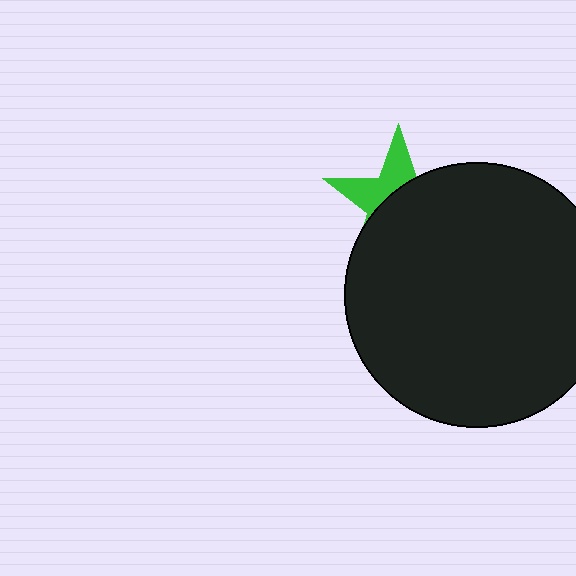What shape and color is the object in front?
The object in front is a black circle.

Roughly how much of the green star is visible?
A small part of it is visible (roughly 36%).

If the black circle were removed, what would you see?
You would see the complete green star.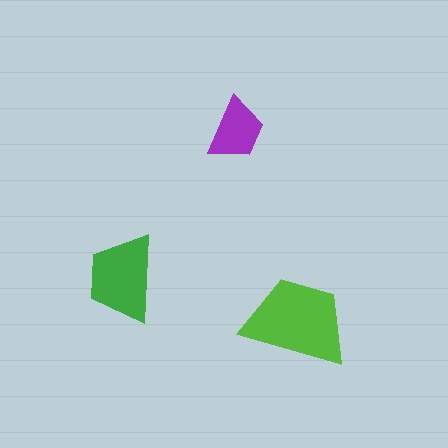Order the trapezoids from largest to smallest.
the lime one, the green one, the purple one.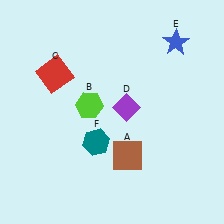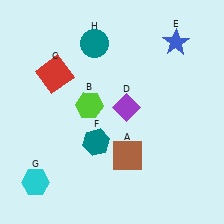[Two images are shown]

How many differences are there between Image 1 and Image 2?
There are 2 differences between the two images.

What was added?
A cyan hexagon (G), a teal circle (H) were added in Image 2.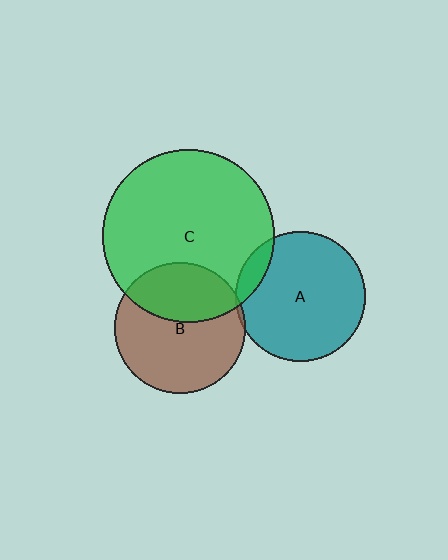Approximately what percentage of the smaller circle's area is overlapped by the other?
Approximately 10%.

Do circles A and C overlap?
Yes.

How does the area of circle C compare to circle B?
Approximately 1.7 times.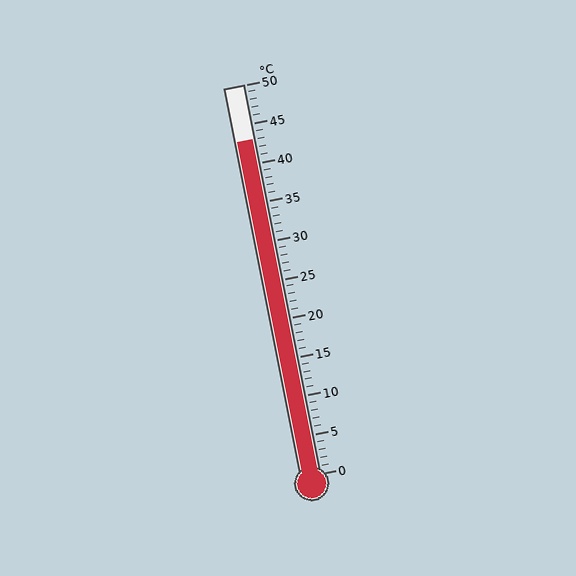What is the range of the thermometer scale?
The thermometer scale ranges from 0°C to 50°C.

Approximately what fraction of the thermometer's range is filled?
The thermometer is filled to approximately 85% of its range.